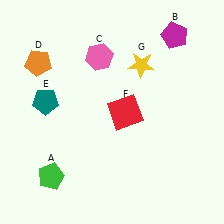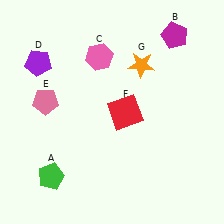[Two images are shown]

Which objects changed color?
D changed from orange to purple. E changed from teal to pink. G changed from yellow to orange.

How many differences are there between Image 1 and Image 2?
There are 3 differences between the two images.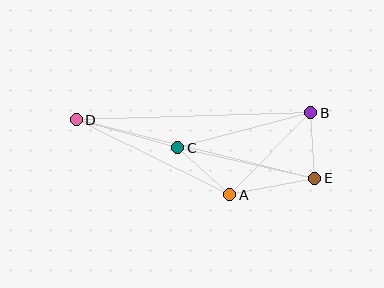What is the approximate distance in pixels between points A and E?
The distance between A and E is approximately 87 pixels.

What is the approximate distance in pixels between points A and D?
The distance between A and D is approximately 171 pixels.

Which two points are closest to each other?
Points B and E are closest to each other.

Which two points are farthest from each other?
Points D and E are farthest from each other.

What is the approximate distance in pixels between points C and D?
The distance between C and D is approximately 105 pixels.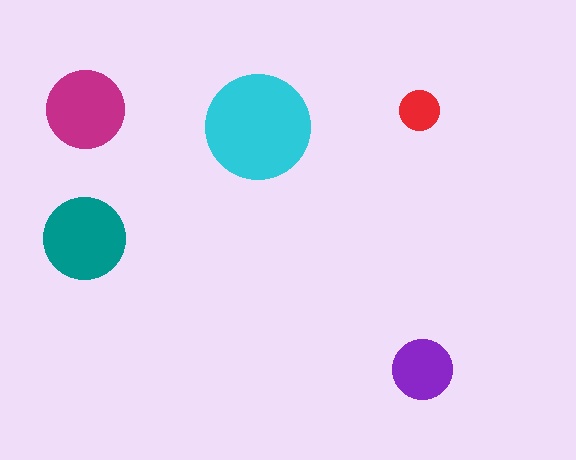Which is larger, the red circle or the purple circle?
The purple one.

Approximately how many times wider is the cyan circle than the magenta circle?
About 1.5 times wider.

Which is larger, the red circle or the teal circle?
The teal one.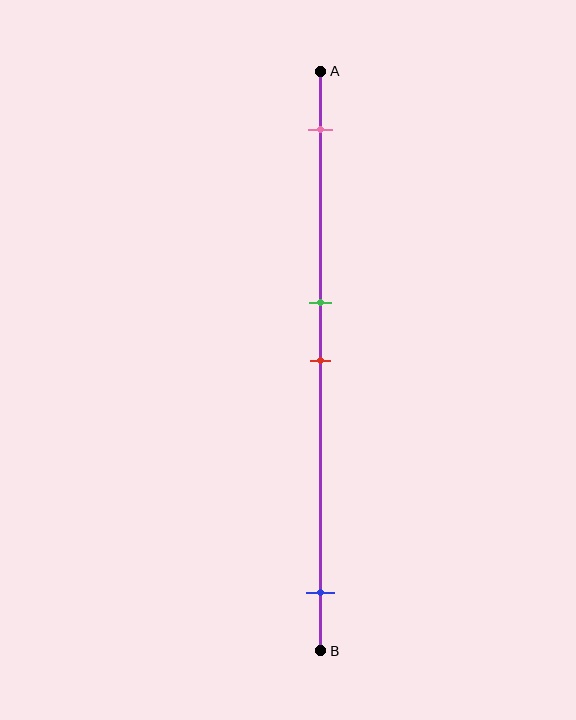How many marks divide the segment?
There are 4 marks dividing the segment.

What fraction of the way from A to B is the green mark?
The green mark is approximately 40% (0.4) of the way from A to B.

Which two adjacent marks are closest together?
The green and red marks are the closest adjacent pair.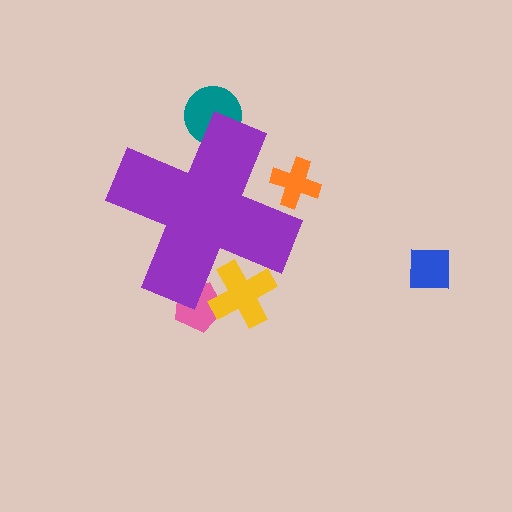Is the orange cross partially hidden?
Yes, the orange cross is partially hidden behind the purple cross.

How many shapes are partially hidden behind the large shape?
4 shapes are partially hidden.